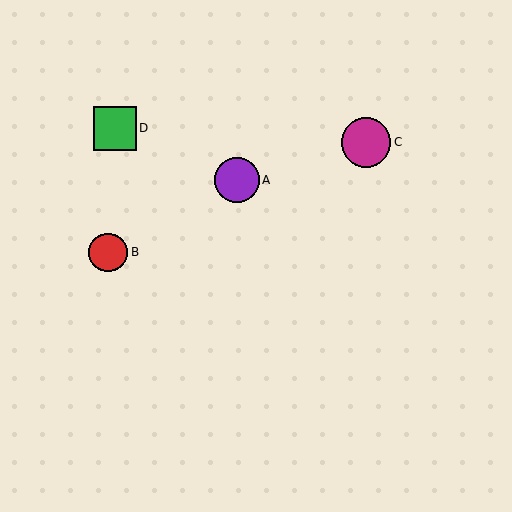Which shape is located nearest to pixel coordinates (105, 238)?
The red circle (labeled B) at (108, 252) is nearest to that location.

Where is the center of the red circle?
The center of the red circle is at (108, 252).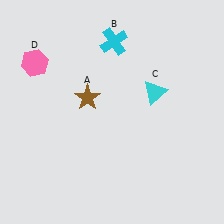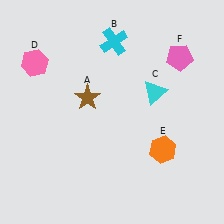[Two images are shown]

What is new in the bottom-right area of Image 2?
An orange hexagon (E) was added in the bottom-right area of Image 2.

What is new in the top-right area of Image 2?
A pink pentagon (F) was added in the top-right area of Image 2.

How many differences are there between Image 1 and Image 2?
There are 2 differences between the two images.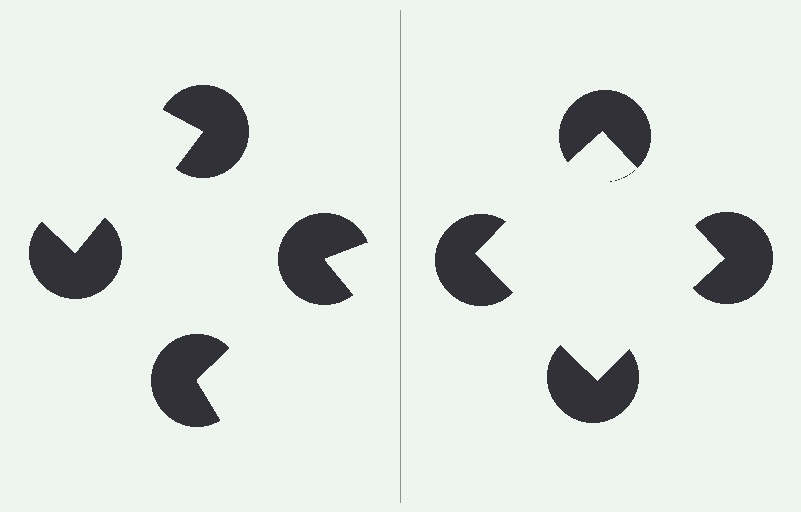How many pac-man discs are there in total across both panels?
8 — 4 on each side.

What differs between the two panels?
The pac-man discs are positioned identically on both sides; only the wedge orientations differ. On the right they align to a square; on the left they are misaligned.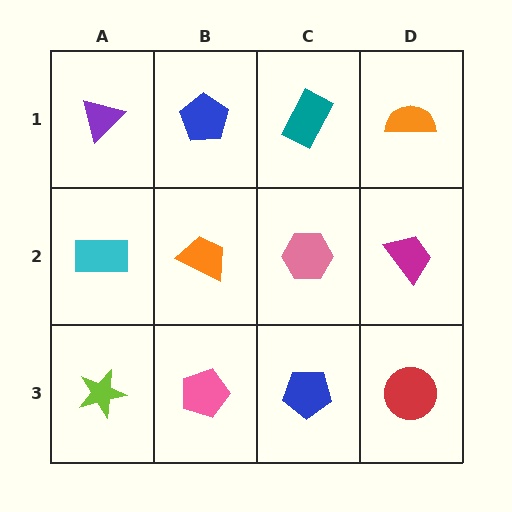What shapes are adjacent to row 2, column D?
An orange semicircle (row 1, column D), a red circle (row 3, column D), a pink hexagon (row 2, column C).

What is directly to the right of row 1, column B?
A teal rectangle.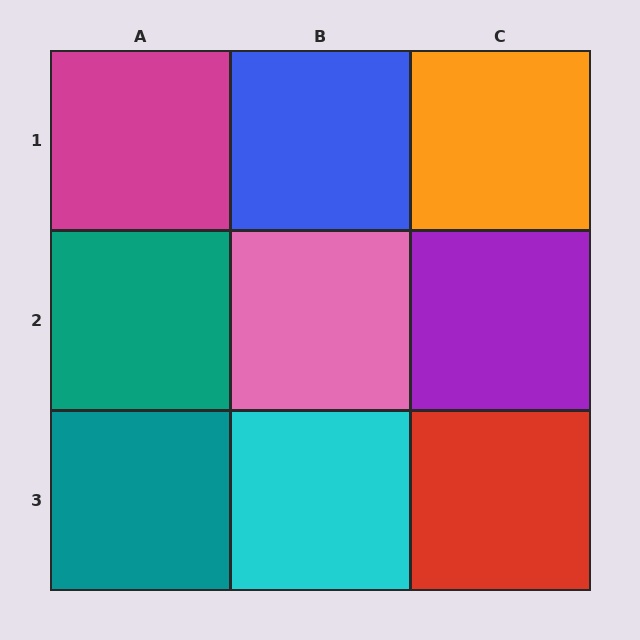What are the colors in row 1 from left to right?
Magenta, blue, orange.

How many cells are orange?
1 cell is orange.